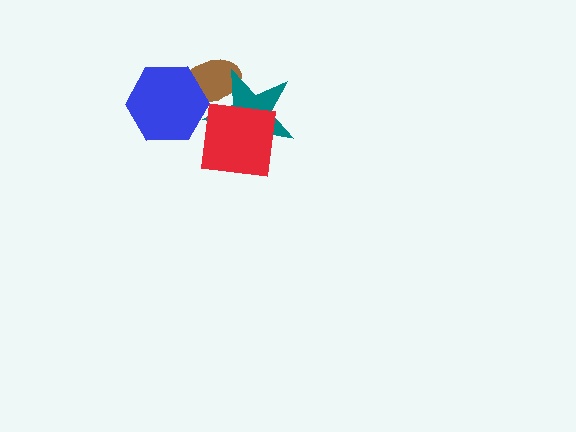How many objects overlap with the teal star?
2 objects overlap with the teal star.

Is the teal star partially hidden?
Yes, it is partially covered by another shape.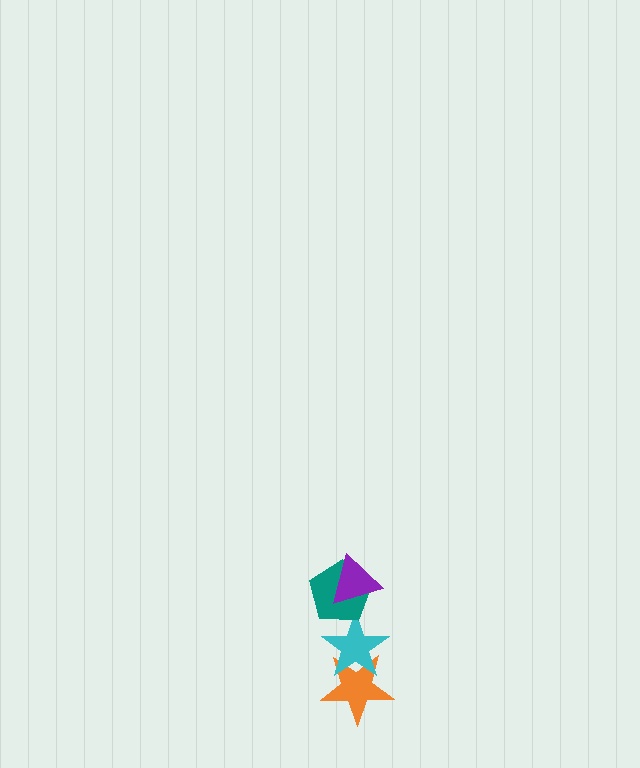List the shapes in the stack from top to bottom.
From top to bottom: the purple triangle, the teal pentagon, the cyan star, the orange star.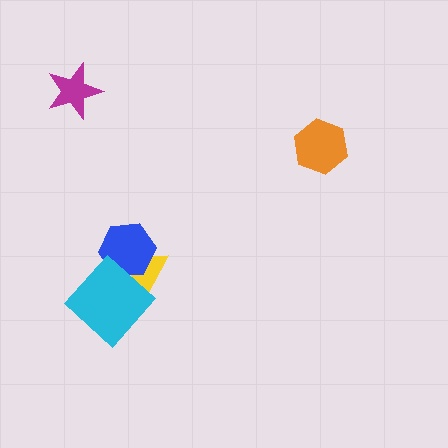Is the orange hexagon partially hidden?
No, no other shape covers it.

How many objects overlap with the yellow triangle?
2 objects overlap with the yellow triangle.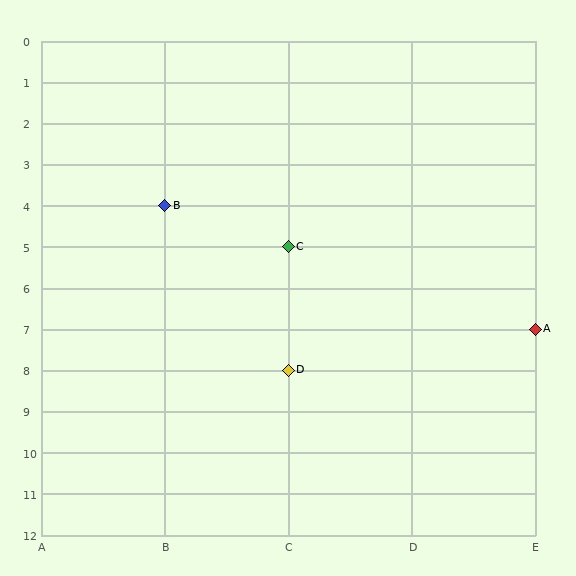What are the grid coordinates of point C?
Point C is at grid coordinates (C, 5).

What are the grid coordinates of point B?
Point B is at grid coordinates (B, 4).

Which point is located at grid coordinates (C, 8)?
Point D is at (C, 8).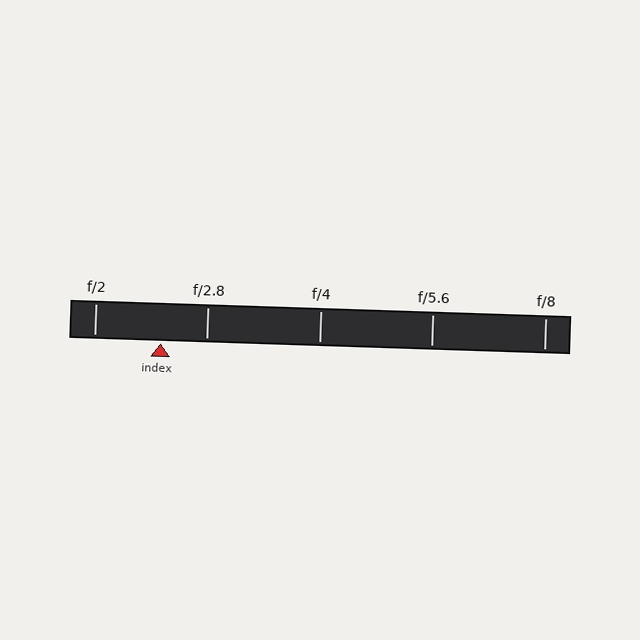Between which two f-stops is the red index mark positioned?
The index mark is between f/2 and f/2.8.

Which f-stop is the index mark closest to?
The index mark is closest to f/2.8.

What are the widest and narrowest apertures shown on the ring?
The widest aperture shown is f/2 and the narrowest is f/8.